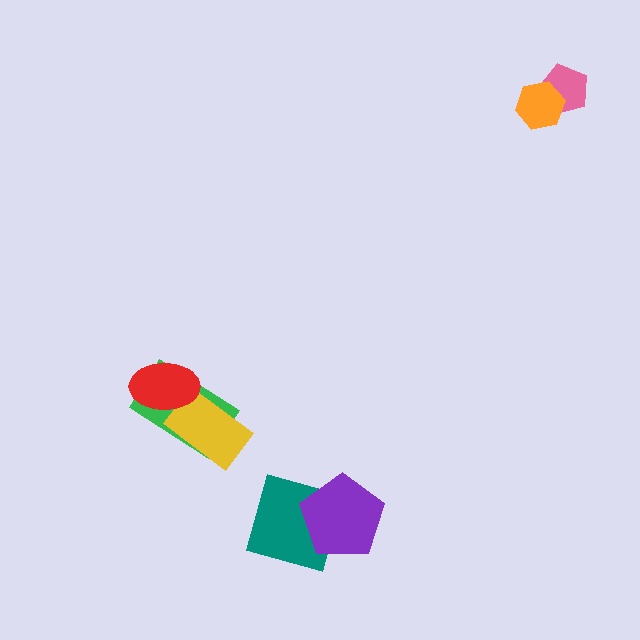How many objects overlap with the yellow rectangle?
2 objects overlap with the yellow rectangle.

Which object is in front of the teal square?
The purple pentagon is in front of the teal square.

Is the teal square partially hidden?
Yes, it is partially covered by another shape.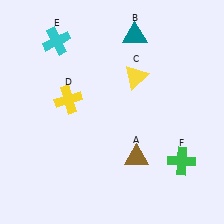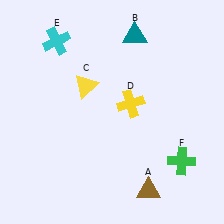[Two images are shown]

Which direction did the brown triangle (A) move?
The brown triangle (A) moved down.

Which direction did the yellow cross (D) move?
The yellow cross (D) moved right.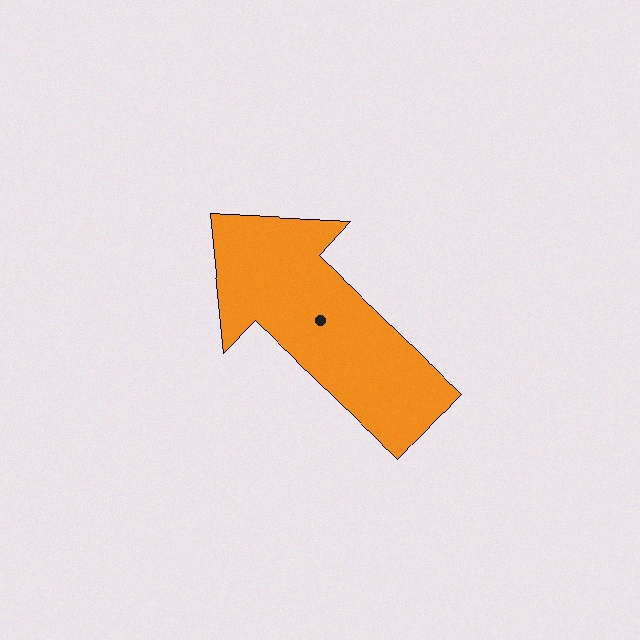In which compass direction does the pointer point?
Northwest.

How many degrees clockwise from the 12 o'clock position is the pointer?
Approximately 314 degrees.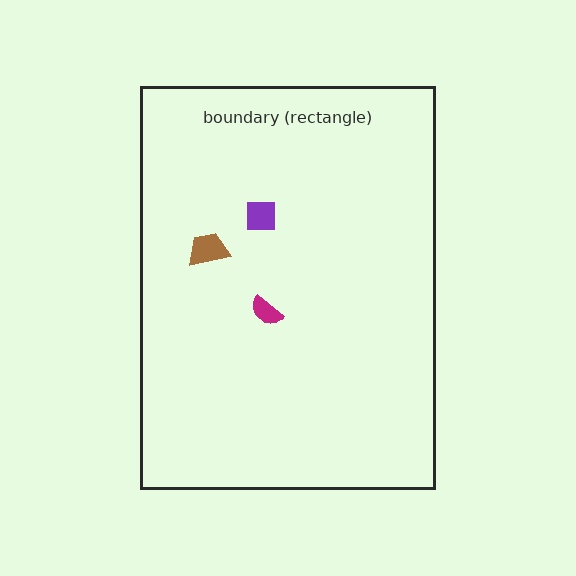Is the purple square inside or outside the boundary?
Inside.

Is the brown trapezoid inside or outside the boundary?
Inside.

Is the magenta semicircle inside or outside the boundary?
Inside.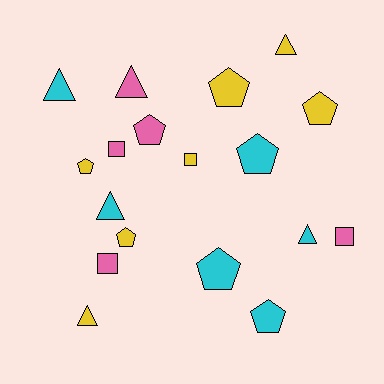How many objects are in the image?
There are 18 objects.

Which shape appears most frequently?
Pentagon, with 8 objects.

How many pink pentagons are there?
There is 1 pink pentagon.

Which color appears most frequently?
Yellow, with 7 objects.